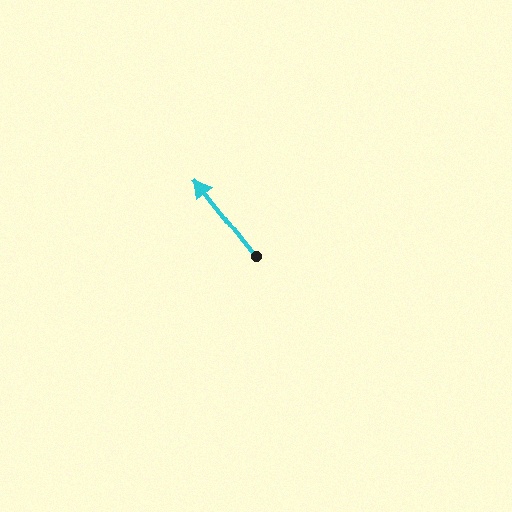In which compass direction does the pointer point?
Northwest.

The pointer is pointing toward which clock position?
Roughly 11 o'clock.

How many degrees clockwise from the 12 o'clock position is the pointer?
Approximately 321 degrees.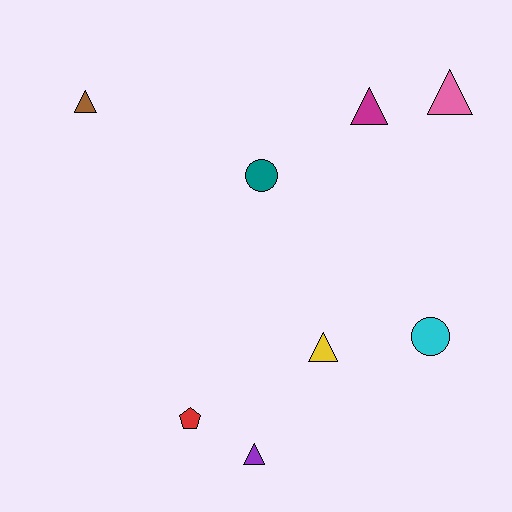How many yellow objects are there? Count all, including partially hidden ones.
There is 1 yellow object.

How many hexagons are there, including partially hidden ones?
There are no hexagons.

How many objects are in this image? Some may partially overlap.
There are 8 objects.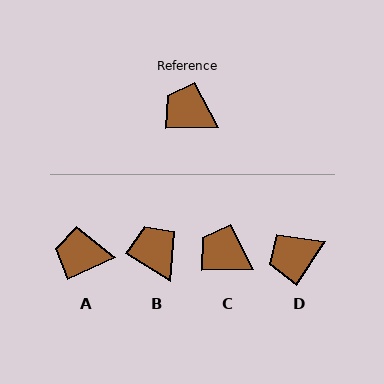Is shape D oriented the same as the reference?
No, it is off by about 54 degrees.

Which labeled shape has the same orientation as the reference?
C.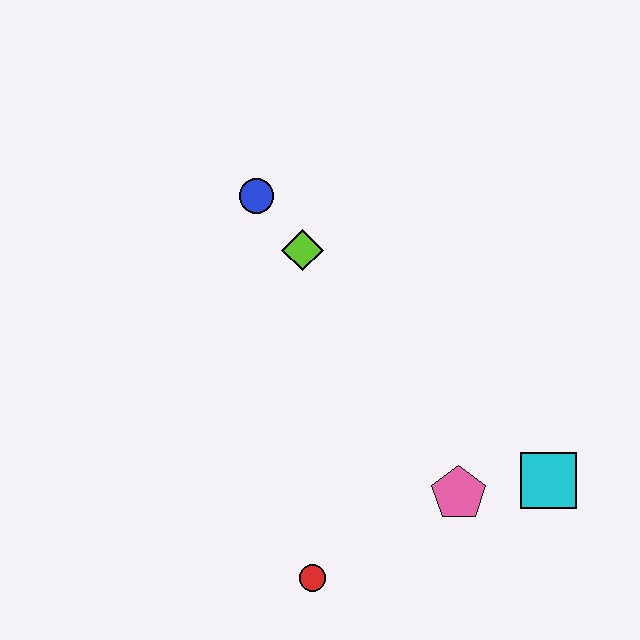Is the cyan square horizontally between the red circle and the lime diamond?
No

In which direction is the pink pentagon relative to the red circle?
The pink pentagon is to the right of the red circle.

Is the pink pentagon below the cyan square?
Yes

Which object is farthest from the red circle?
The blue circle is farthest from the red circle.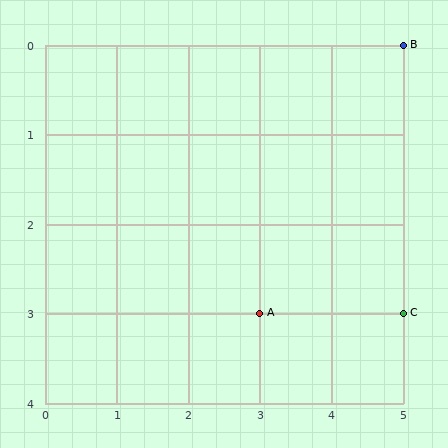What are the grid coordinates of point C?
Point C is at grid coordinates (5, 3).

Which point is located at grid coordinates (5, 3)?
Point C is at (5, 3).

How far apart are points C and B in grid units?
Points C and B are 3 rows apart.